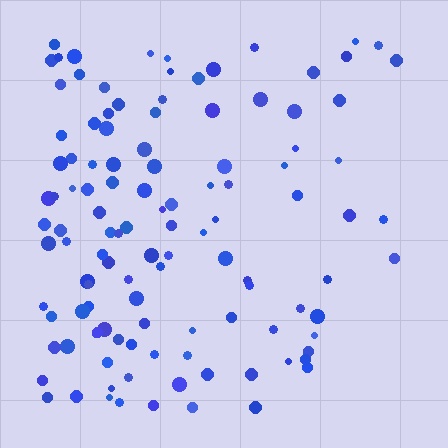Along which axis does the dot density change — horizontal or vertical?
Horizontal.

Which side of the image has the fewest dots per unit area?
The right.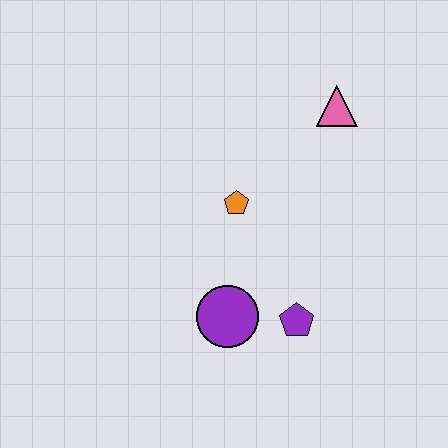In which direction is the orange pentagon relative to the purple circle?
The orange pentagon is above the purple circle.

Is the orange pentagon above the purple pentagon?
Yes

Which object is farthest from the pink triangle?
The purple circle is farthest from the pink triangle.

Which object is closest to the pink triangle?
The orange pentagon is closest to the pink triangle.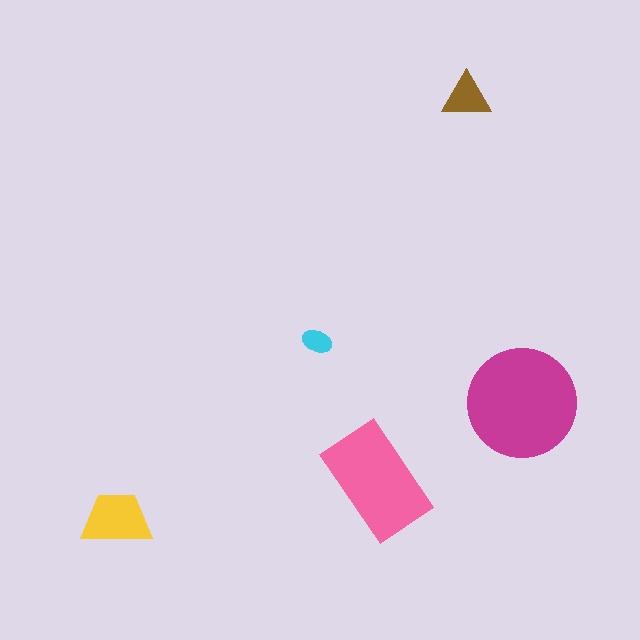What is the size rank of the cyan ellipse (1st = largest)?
5th.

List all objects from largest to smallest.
The magenta circle, the pink rectangle, the yellow trapezoid, the brown triangle, the cyan ellipse.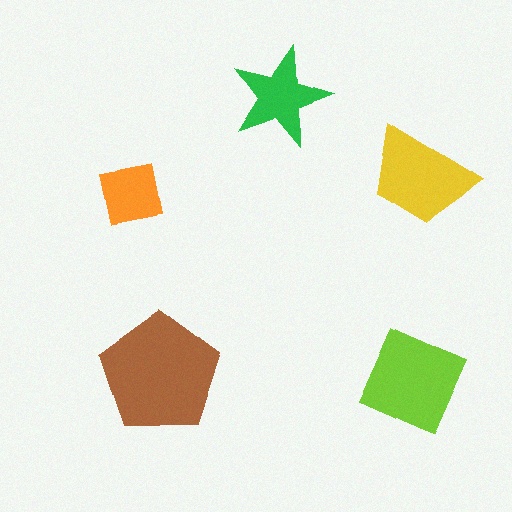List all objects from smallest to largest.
The orange square, the green star, the yellow trapezoid, the lime square, the brown pentagon.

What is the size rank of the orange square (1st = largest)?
5th.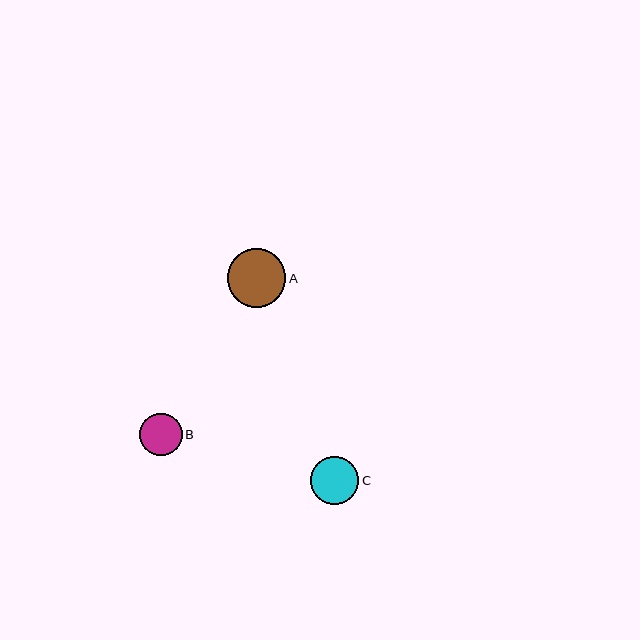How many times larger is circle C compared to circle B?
Circle C is approximately 1.1 times the size of circle B.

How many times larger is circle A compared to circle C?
Circle A is approximately 1.2 times the size of circle C.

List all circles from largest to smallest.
From largest to smallest: A, C, B.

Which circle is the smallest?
Circle B is the smallest with a size of approximately 43 pixels.